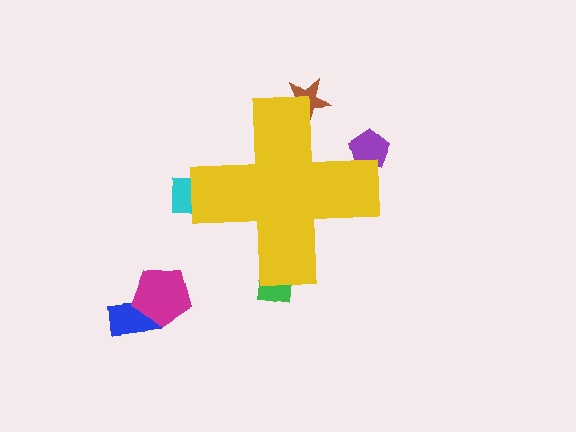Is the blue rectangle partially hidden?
No, the blue rectangle is fully visible.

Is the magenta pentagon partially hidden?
No, the magenta pentagon is fully visible.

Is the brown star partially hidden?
Yes, the brown star is partially hidden behind the yellow cross.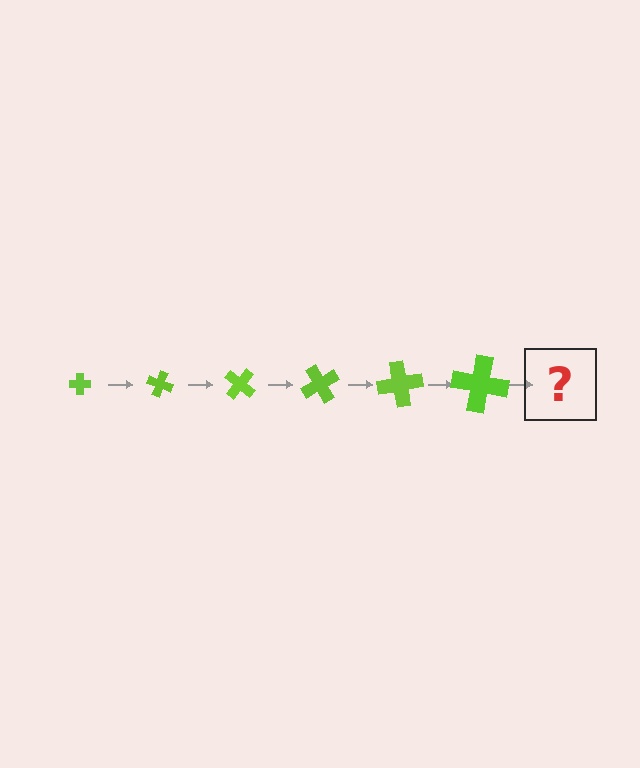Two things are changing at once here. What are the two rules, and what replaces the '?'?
The two rules are that the cross grows larger each step and it rotates 20 degrees each step. The '?' should be a cross, larger than the previous one and rotated 120 degrees from the start.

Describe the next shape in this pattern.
It should be a cross, larger than the previous one and rotated 120 degrees from the start.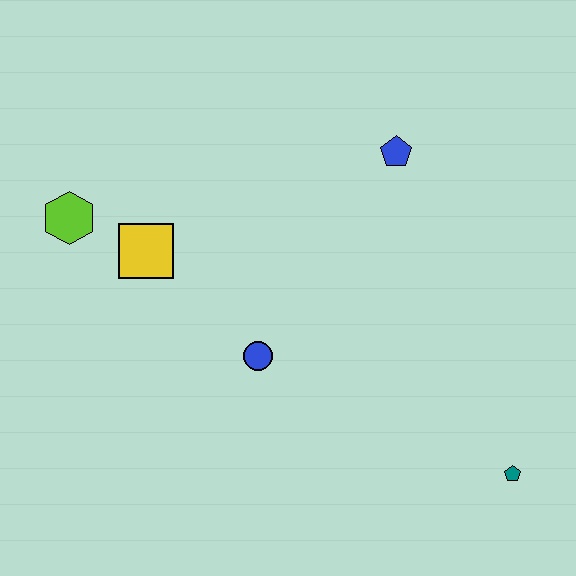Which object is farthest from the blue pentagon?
The teal pentagon is farthest from the blue pentagon.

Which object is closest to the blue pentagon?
The blue circle is closest to the blue pentagon.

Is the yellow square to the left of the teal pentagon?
Yes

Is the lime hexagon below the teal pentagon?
No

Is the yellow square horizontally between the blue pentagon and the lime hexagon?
Yes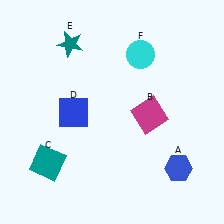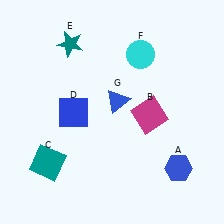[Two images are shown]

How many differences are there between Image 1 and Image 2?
There is 1 difference between the two images.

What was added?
A blue triangle (G) was added in Image 2.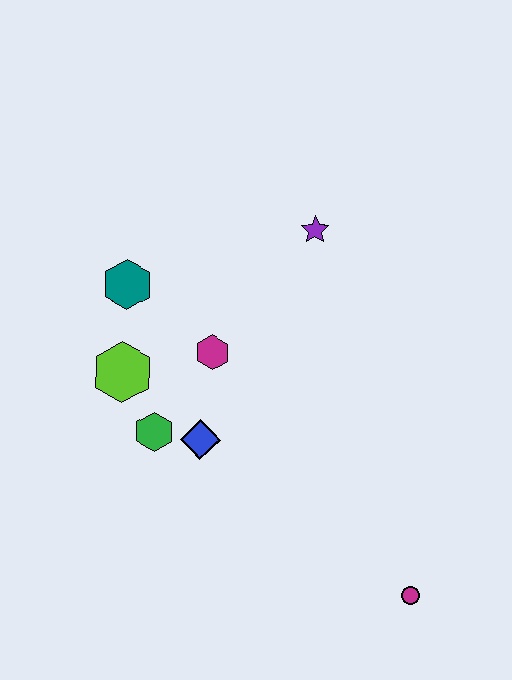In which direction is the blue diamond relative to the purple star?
The blue diamond is below the purple star.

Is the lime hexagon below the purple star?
Yes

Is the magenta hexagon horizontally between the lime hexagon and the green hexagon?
No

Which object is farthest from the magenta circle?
The teal hexagon is farthest from the magenta circle.